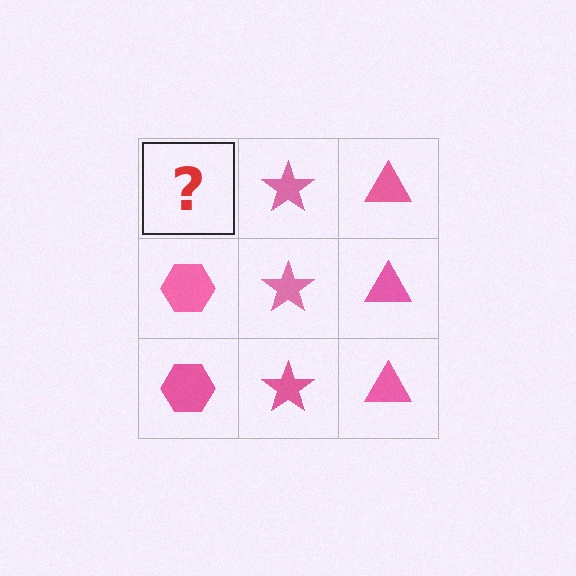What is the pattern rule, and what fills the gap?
The rule is that each column has a consistent shape. The gap should be filled with a pink hexagon.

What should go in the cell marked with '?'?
The missing cell should contain a pink hexagon.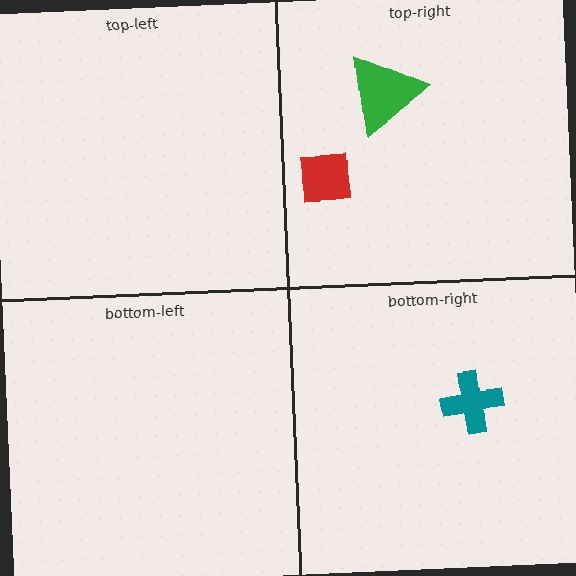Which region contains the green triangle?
The top-right region.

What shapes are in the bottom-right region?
The teal cross.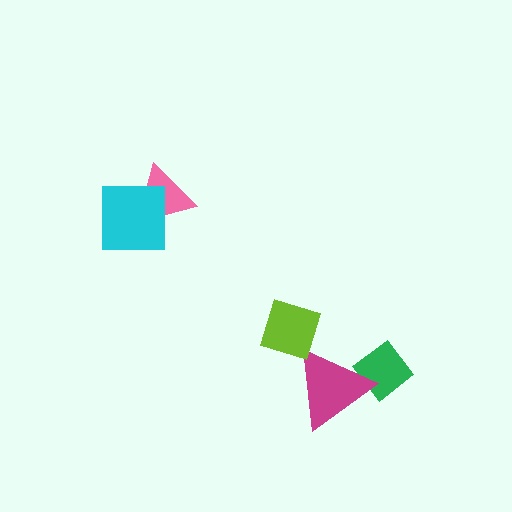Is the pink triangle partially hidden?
Yes, it is partially covered by another shape.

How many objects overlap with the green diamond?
1 object overlaps with the green diamond.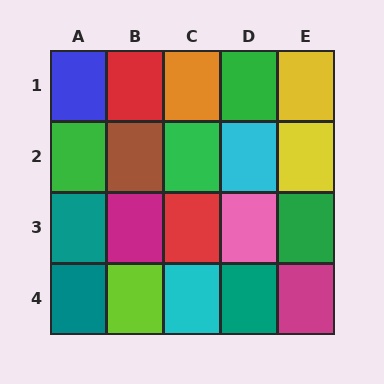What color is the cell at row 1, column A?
Blue.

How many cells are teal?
3 cells are teal.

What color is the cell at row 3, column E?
Green.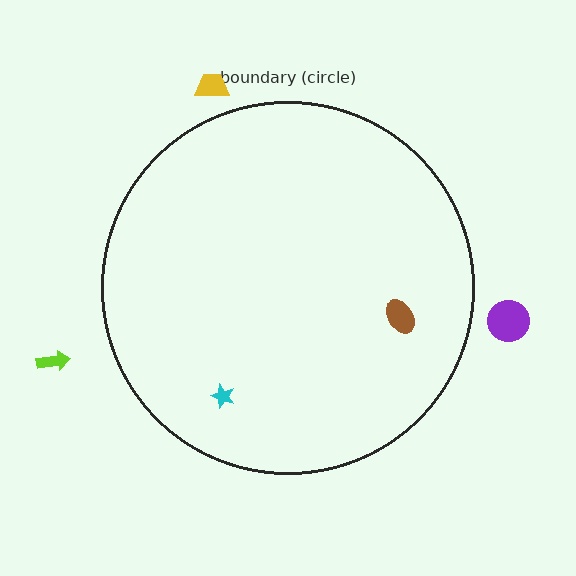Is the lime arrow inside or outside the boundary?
Outside.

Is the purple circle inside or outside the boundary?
Outside.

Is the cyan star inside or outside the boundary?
Inside.